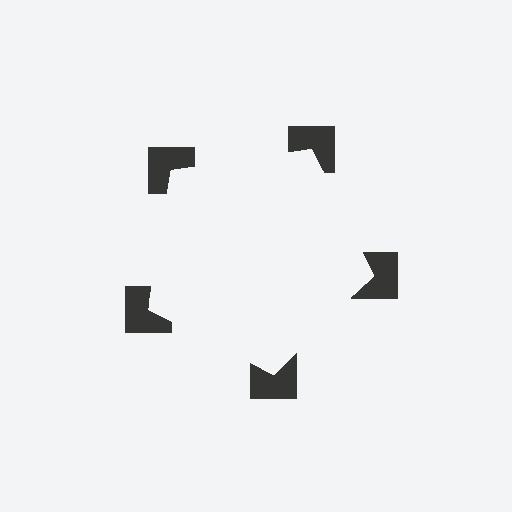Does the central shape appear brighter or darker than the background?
It typically appears slightly brighter than the background, even though no actual brightness change is drawn.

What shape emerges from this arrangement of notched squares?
An illusory pentagon — its edges are inferred from the aligned wedge cuts in the notched squares, not physically drawn.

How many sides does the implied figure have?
5 sides.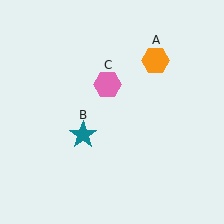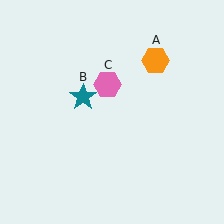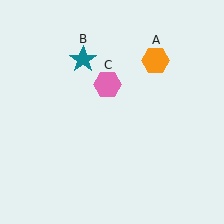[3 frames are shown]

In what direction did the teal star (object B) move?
The teal star (object B) moved up.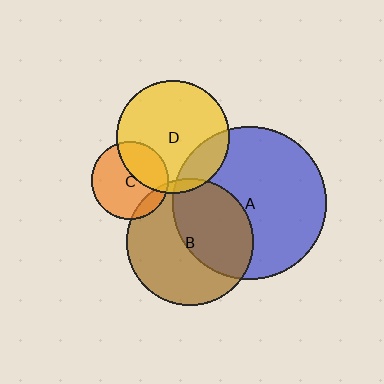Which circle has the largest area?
Circle A (blue).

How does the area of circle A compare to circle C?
Approximately 3.9 times.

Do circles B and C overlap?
Yes.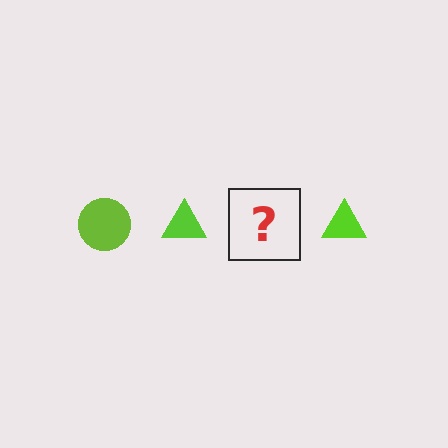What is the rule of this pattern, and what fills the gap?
The rule is that the pattern cycles through circle, triangle shapes in lime. The gap should be filled with a lime circle.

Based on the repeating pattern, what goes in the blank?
The blank should be a lime circle.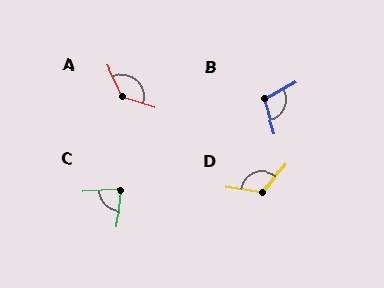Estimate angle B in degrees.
Approximately 102 degrees.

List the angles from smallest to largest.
C (82°), B (102°), D (119°), A (134°).